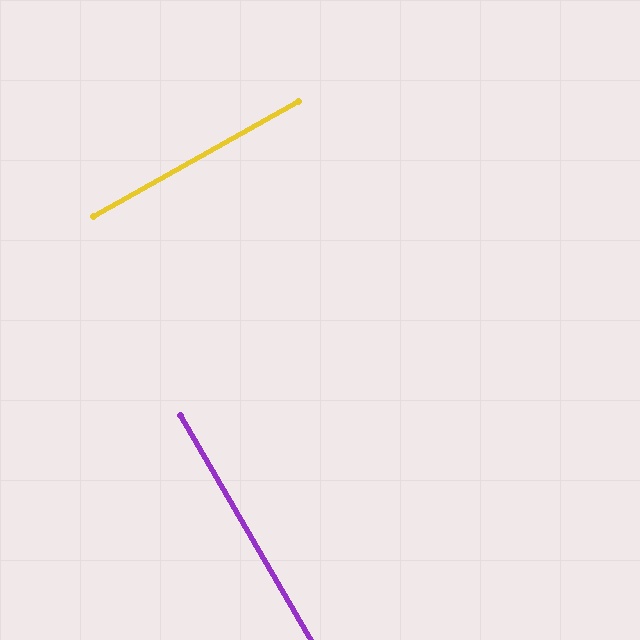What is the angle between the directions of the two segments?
Approximately 89 degrees.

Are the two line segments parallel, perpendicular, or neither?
Perpendicular — they meet at approximately 89°.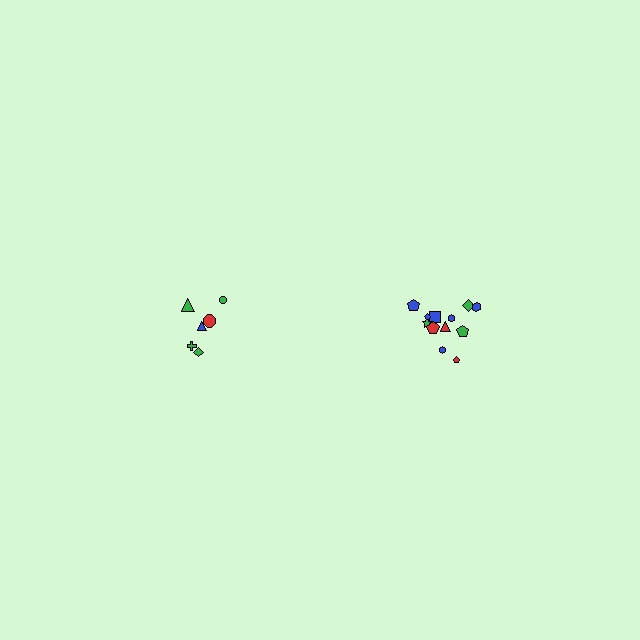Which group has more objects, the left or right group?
The right group.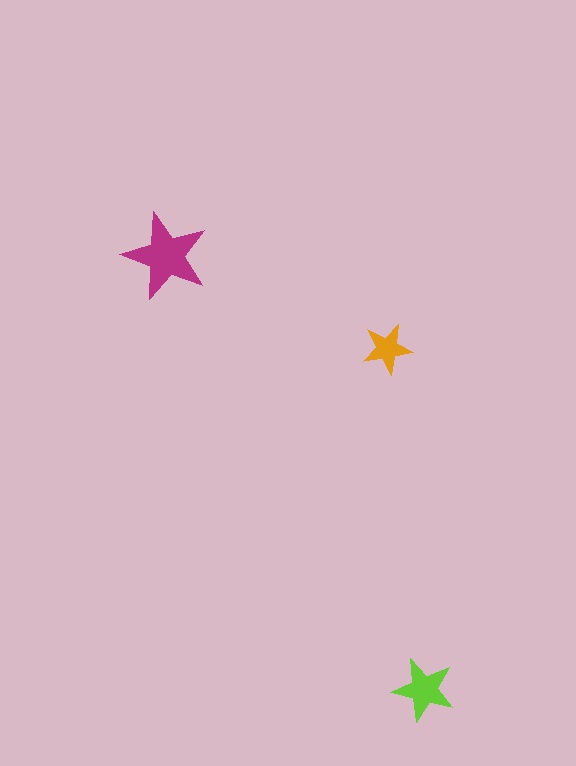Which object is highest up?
The magenta star is topmost.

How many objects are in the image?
There are 3 objects in the image.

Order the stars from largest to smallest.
the magenta one, the lime one, the orange one.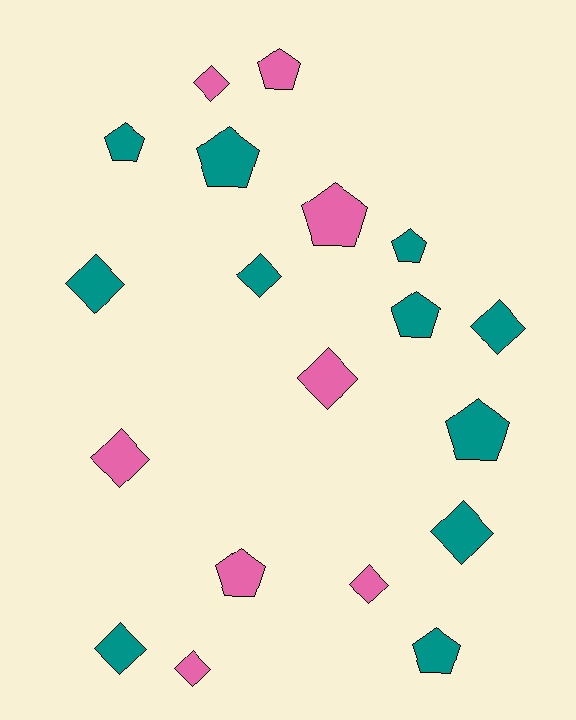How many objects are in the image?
There are 19 objects.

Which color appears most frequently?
Teal, with 11 objects.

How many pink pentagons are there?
There are 3 pink pentagons.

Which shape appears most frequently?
Diamond, with 10 objects.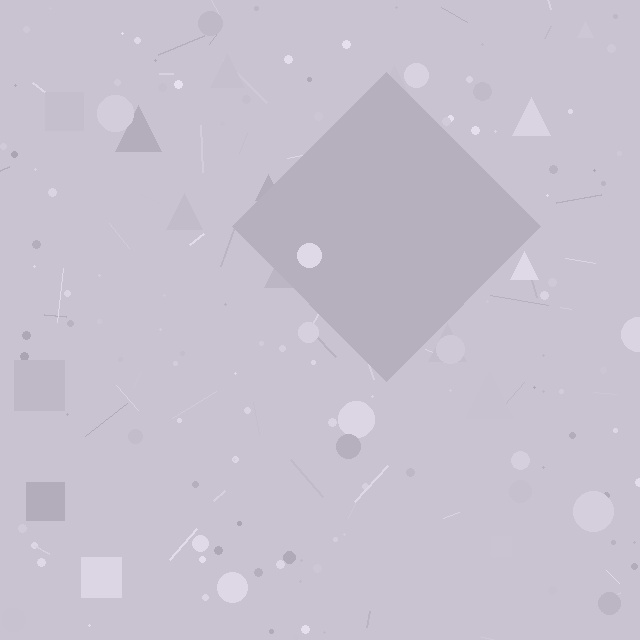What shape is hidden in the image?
A diamond is hidden in the image.